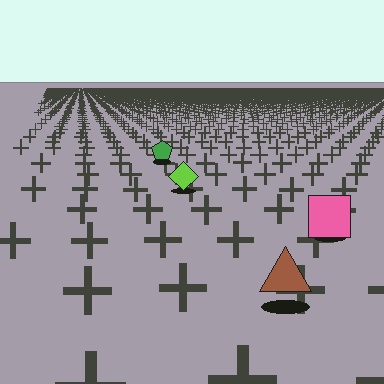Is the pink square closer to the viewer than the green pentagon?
Yes. The pink square is closer — you can tell from the texture gradient: the ground texture is coarser near it.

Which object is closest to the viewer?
The brown triangle is closest. The texture marks near it are larger and more spread out.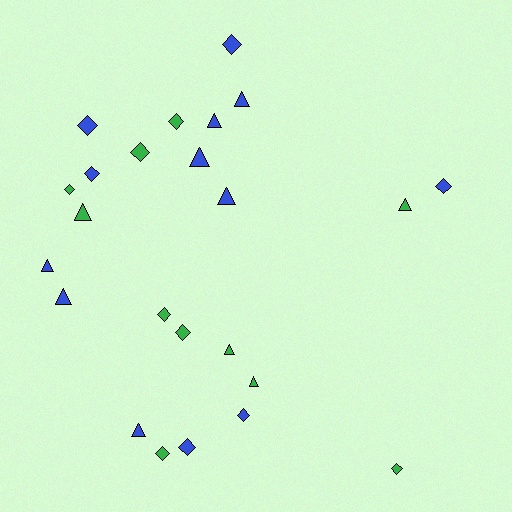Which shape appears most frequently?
Diamond, with 13 objects.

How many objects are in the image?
There are 24 objects.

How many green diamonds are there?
There are 7 green diamonds.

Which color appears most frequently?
Blue, with 13 objects.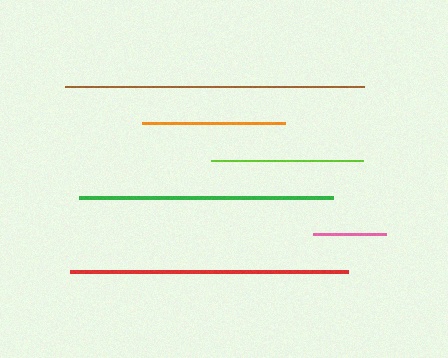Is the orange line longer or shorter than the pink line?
The orange line is longer than the pink line.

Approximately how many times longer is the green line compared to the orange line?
The green line is approximately 1.8 times the length of the orange line.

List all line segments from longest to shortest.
From longest to shortest: brown, red, green, lime, orange, pink.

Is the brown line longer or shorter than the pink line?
The brown line is longer than the pink line.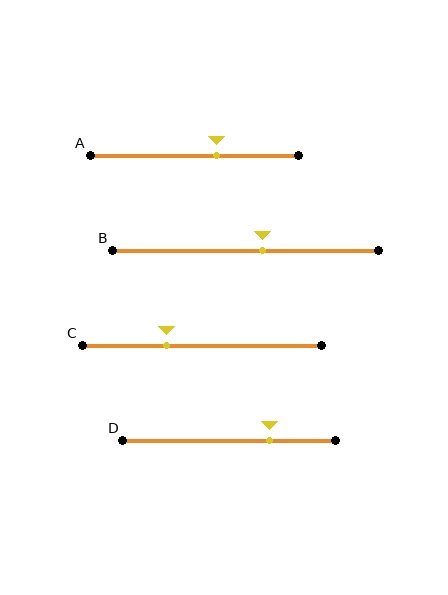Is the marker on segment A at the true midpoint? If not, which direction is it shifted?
No, the marker on segment A is shifted to the right by about 11% of the segment length.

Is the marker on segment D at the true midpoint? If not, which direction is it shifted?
No, the marker on segment D is shifted to the right by about 19% of the segment length.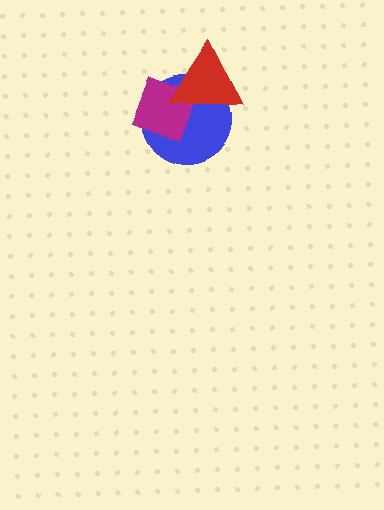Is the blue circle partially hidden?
Yes, it is partially covered by another shape.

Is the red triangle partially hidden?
No, no other shape covers it.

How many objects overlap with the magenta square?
2 objects overlap with the magenta square.